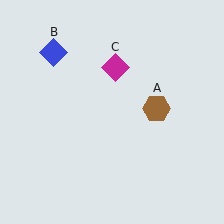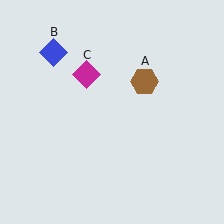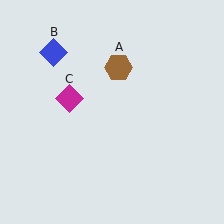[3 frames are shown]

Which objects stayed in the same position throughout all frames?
Blue diamond (object B) remained stationary.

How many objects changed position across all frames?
2 objects changed position: brown hexagon (object A), magenta diamond (object C).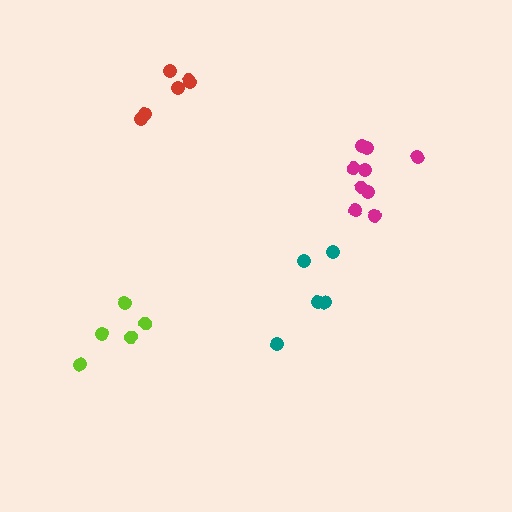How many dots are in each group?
Group 1: 5 dots, Group 2: 9 dots, Group 3: 6 dots, Group 4: 5 dots (25 total).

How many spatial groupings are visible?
There are 4 spatial groupings.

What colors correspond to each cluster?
The clusters are colored: teal, magenta, red, lime.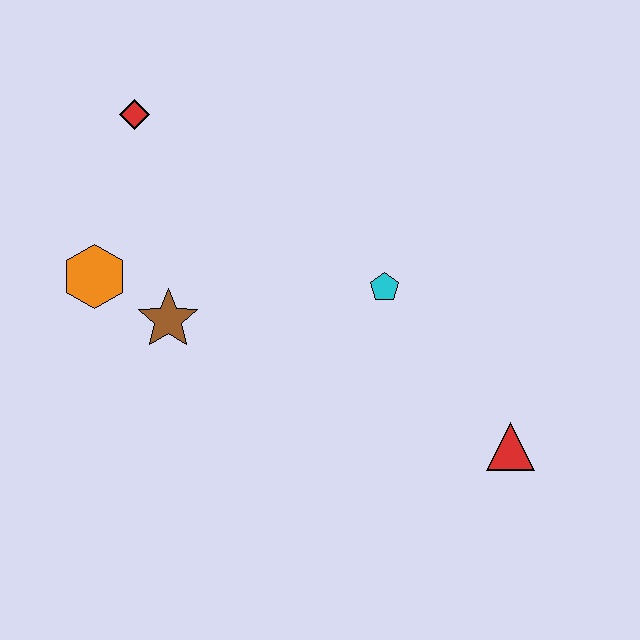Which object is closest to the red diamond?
The orange hexagon is closest to the red diamond.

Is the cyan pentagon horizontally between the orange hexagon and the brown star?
No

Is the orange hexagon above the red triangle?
Yes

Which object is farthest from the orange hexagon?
The red triangle is farthest from the orange hexagon.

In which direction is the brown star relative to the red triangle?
The brown star is to the left of the red triangle.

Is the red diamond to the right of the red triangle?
No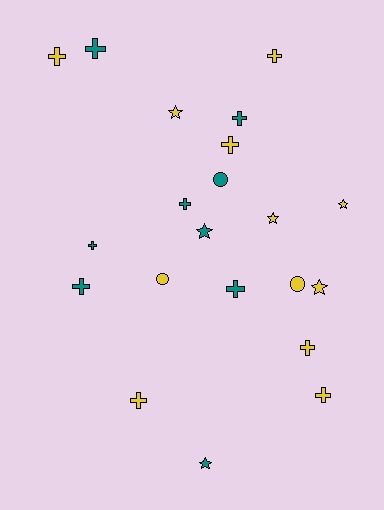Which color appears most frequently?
Yellow, with 12 objects.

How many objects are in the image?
There are 21 objects.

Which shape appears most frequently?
Cross, with 12 objects.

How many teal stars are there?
There are 2 teal stars.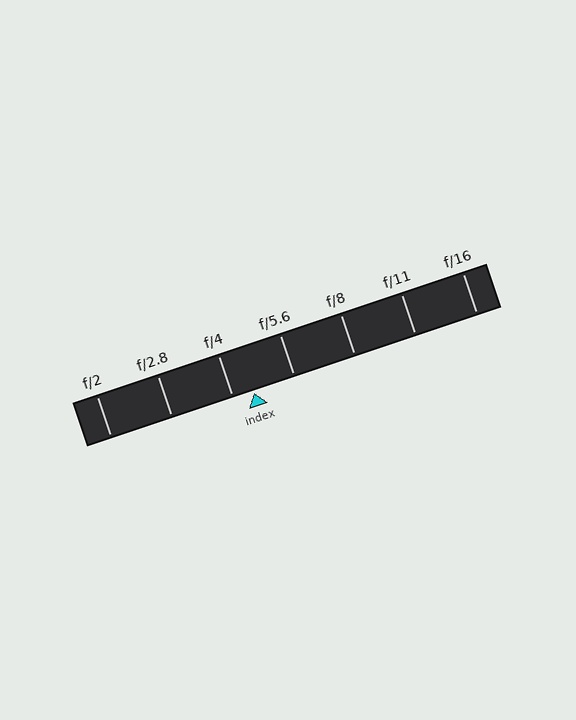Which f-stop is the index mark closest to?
The index mark is closest to f/4.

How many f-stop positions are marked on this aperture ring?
There are 7 f-stop positions marked.